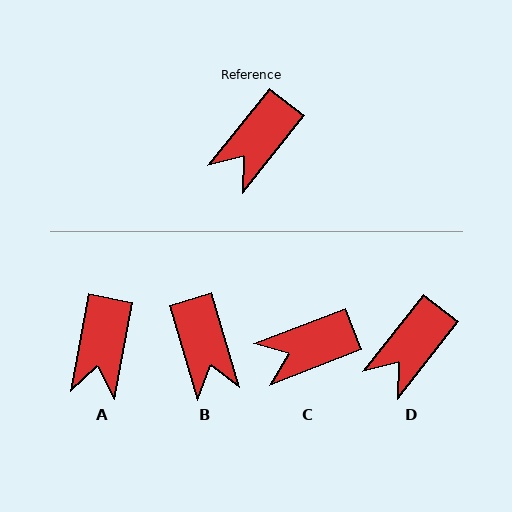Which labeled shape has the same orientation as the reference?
D.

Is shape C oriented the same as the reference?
No, it is off by about 31 degrees.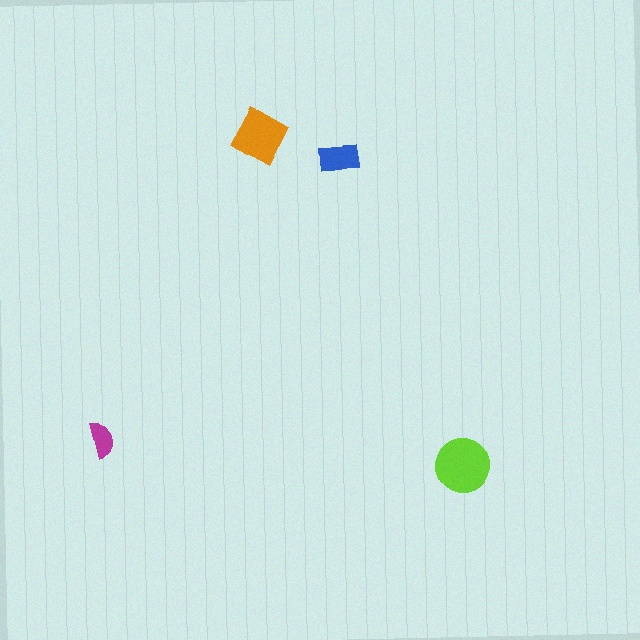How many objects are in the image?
There are 4 objects in the image.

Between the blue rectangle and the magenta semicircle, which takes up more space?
The blue rectangle.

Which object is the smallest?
The magenta semicircle.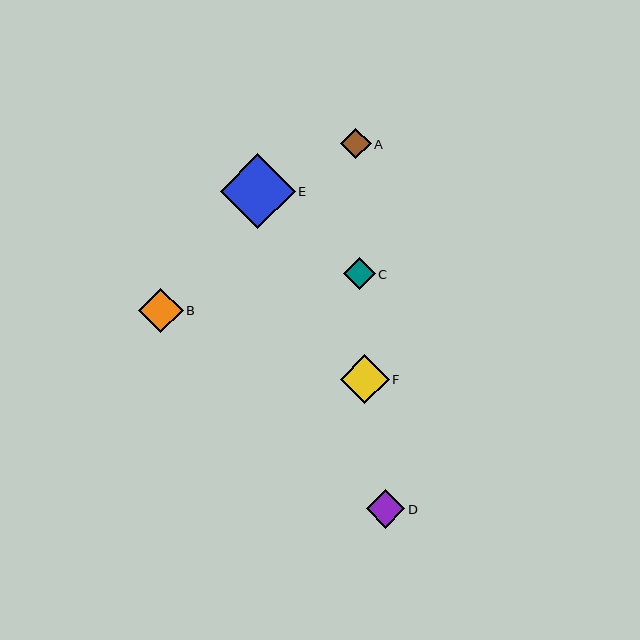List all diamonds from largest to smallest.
From largest to smallest: E, F, B, D, C, A.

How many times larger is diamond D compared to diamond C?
Diamond D is approximately 1.2 times the size of diamond C.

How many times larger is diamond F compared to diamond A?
Diamond F is approximately 1.6 times the size of diamond A.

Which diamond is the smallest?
Diamond A is the smallest with a size of approximately 31 pixels.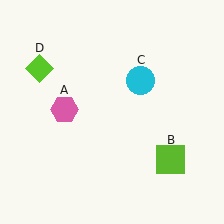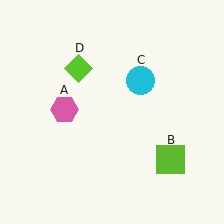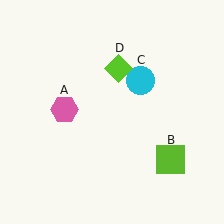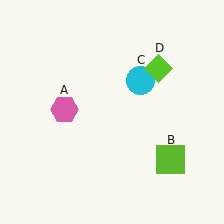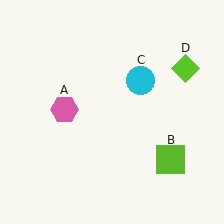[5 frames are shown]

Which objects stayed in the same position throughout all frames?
Pink hexagon (object A) and lime square (object B) and cyan circle (object C) remained stationary.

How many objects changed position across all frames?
1 object changed position: lime diamond (object D).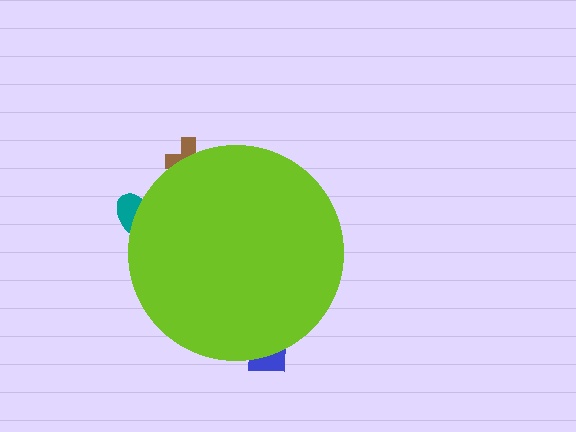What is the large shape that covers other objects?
A lime circle.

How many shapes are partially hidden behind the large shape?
3 shapes are partially hidden.